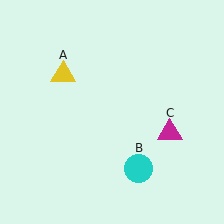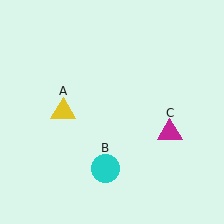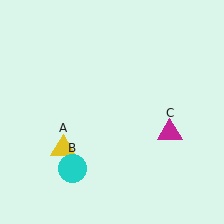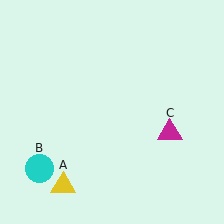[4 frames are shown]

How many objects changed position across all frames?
2 objects changed position: yellow triangle (object A), cyan circle (object B).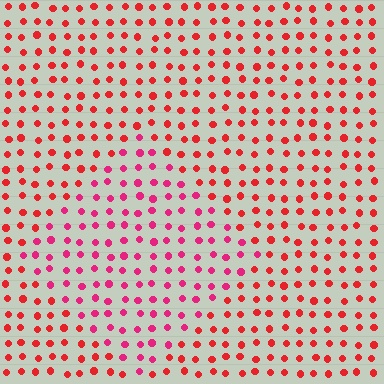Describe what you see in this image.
The image is filled with small red elements in a uniform arrangement. A diamond-shaped region is visible where the elements are tinted to a slightly different hue, forming a subtle color boundary.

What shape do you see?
I see a diamond.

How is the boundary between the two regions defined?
The boundary is defined purely by a slight shift in hue (about 26 degrees). Spacing, size, and orientation are identical on both sides.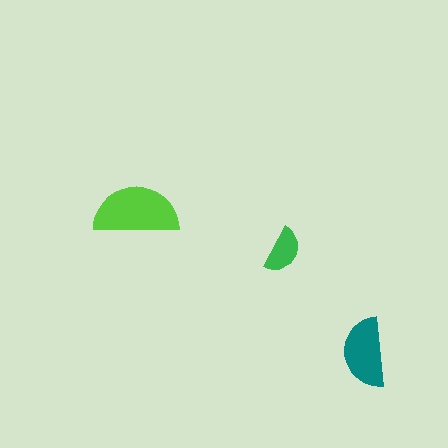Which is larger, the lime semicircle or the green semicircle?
The lime one.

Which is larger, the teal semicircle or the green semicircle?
The teal one.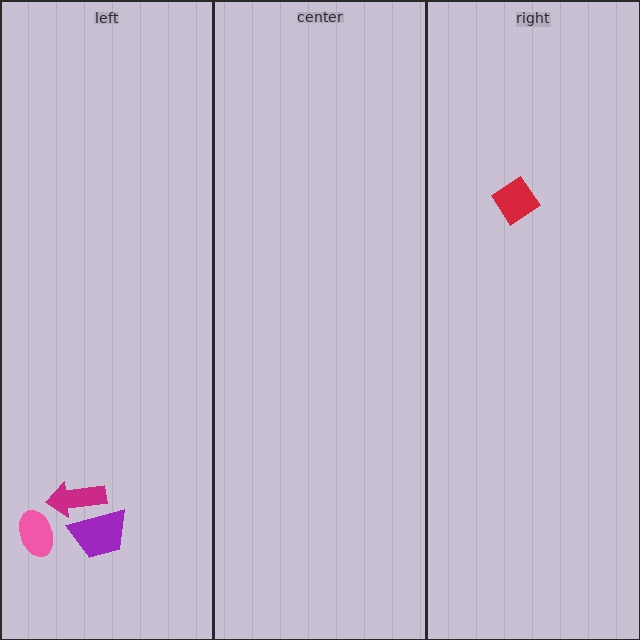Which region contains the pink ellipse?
The left region.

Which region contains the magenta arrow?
The left region.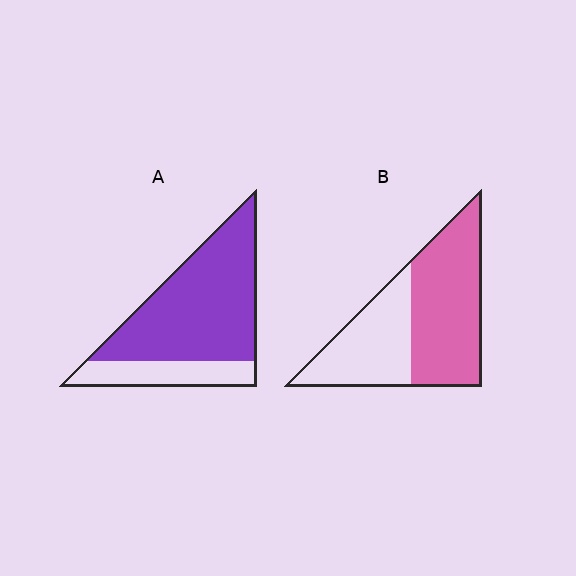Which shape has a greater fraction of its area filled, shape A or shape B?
Shape A.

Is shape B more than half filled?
Yes.